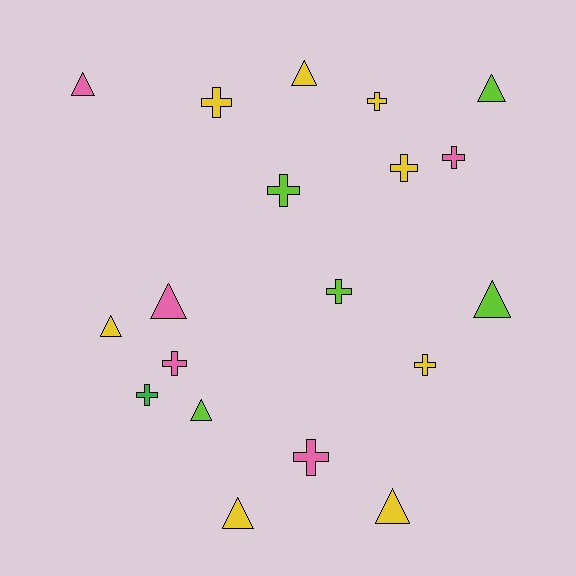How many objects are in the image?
There are 19 objects.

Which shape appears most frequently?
Cross, with 10 objects.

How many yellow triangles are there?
There are 4 yellow triangles.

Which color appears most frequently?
Yellow, with 8 objects.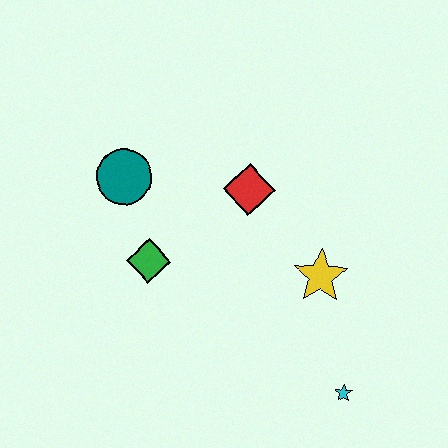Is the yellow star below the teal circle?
Yes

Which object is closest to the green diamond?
The teal circle is closest to the green diamond.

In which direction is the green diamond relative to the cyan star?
The green diamond is to the left of the cyan star.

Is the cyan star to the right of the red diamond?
Yes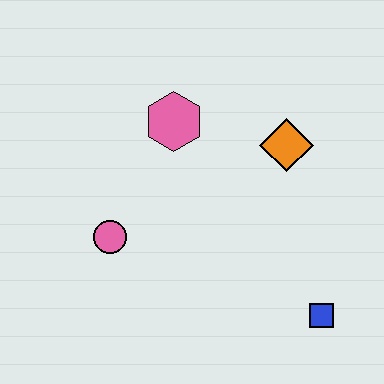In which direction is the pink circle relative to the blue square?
The pink circle is to the left of the blue square.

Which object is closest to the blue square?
The orange diamond is closest to the blue square.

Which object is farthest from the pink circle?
The blue square is farthest from the pink circle.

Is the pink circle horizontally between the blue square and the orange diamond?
No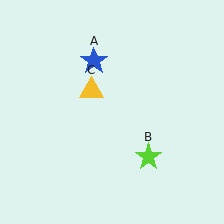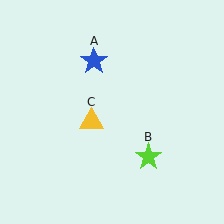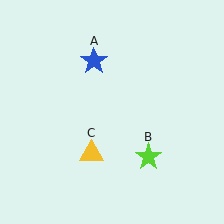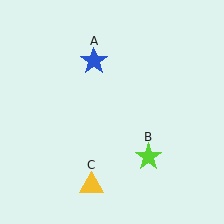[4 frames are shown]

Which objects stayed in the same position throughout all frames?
Blue star (object A) and lime star (object B) remained stationary.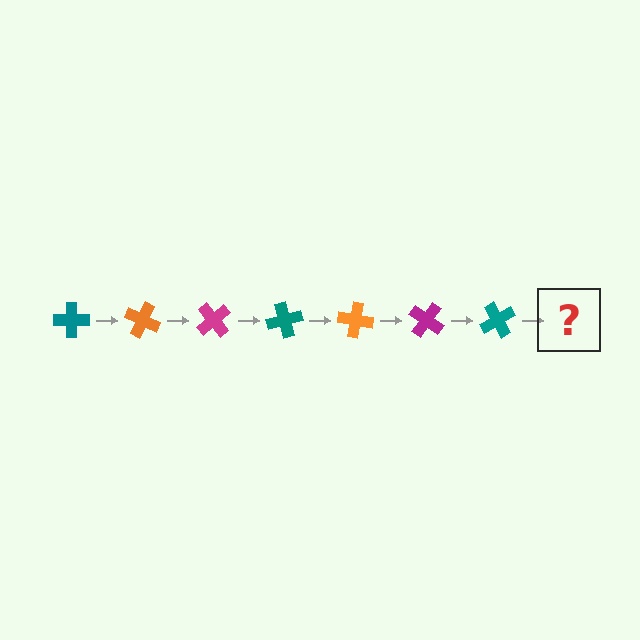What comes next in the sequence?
The next element should be an orange cross, rotated 175 degrees from the start.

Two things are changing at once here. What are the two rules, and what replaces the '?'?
The two rules are that it rotates 25 degrees each step and the color cycles through teal, orange, and magenta. The '?' should be an orange cross, rotated 175 degrees from the start.